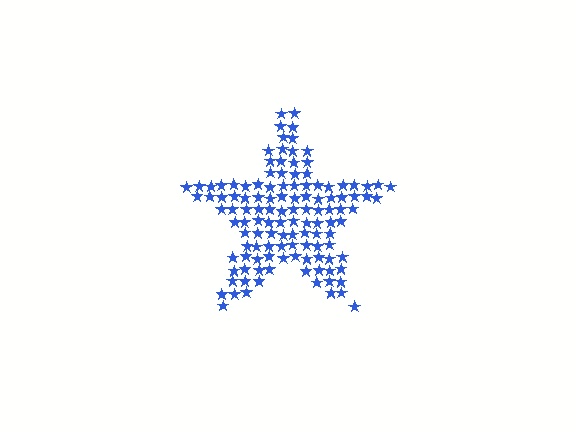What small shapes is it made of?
It is made of small stars.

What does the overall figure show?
The overall figure shows a star.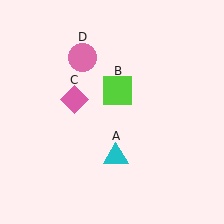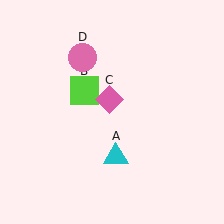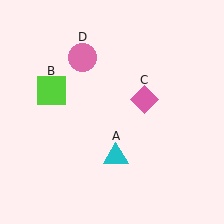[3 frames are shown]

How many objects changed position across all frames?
2 objects changed position: lime square (object B), pink diamond (object C).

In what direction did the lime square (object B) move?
The lime square (object B) moved left.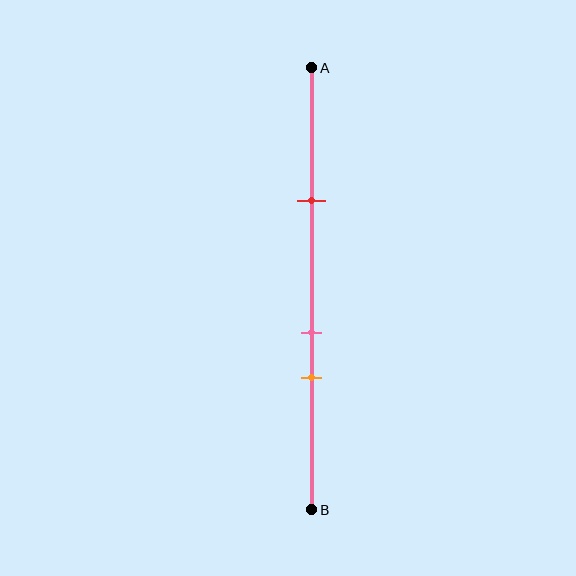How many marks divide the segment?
There are 3 marks dividing the segment.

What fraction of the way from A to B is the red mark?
The red mark is approximately 30% (0.3) of the way from A to B.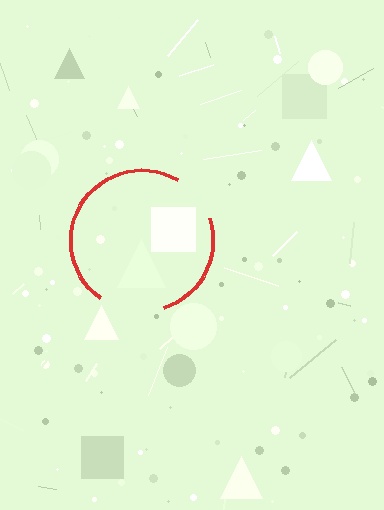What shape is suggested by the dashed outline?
The dashed outline suggests a circle.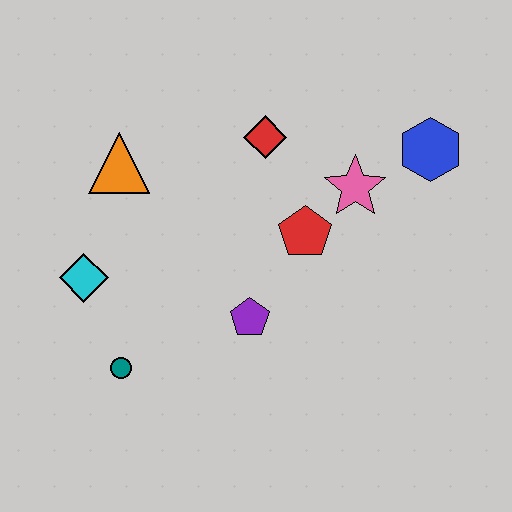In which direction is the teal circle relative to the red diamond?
The teal circle is below the red diamond.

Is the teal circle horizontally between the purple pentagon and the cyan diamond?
Yes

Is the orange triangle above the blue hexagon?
No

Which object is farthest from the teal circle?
The blue hexagon is farthest from the teal circle.